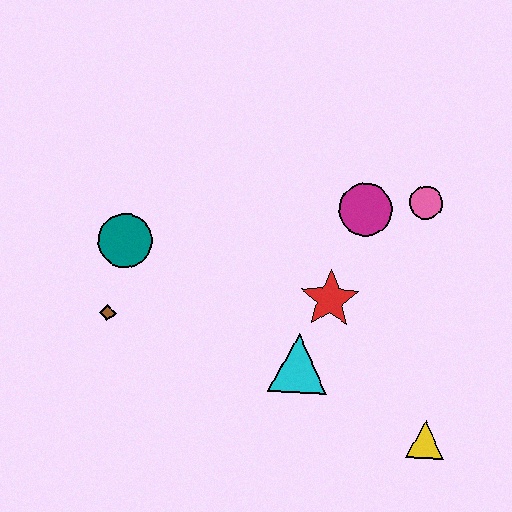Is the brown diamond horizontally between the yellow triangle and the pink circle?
No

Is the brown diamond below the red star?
Yes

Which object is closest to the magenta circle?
The pink circle is closest to the magenta circle.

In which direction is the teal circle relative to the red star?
The teal circle is to the left of the red star.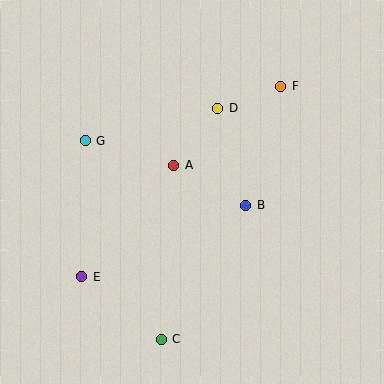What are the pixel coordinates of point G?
Point G is at (85, 141).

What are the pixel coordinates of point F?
Point F is at (281, 86).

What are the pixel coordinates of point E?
Point E is at (82, 277).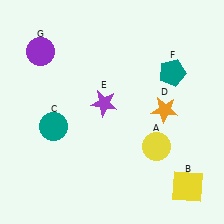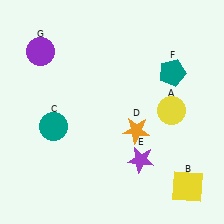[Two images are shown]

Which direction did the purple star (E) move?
The purple star (E) moved down.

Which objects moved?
The objects that moved are: the yellow circle (A), the orange star (D), the purple star (E).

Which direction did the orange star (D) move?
The orange star (D) moved left.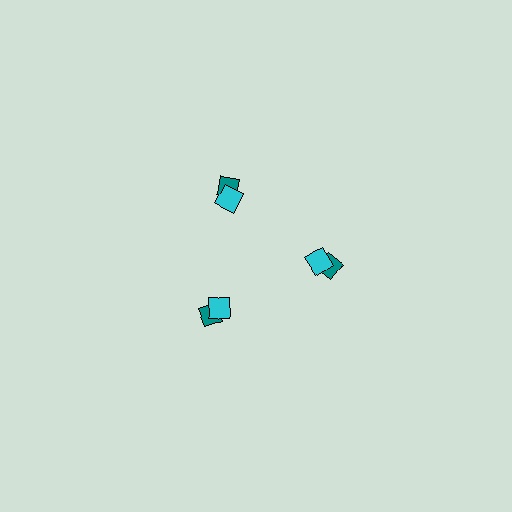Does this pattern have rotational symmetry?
Yes, this pattern has 3-fold rotational symmetry. It looks the same after rotating 120 degrees around the center.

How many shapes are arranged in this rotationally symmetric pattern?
There are 6 shapes, arranged in 3 groups of 2.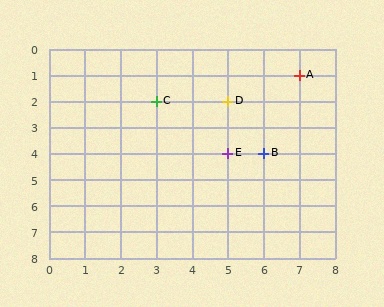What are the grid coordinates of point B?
Point B is at grid coordinates (6, 4).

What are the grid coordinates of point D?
Point D is at grid coordinates (5, 2).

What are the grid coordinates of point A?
Point A is at grid coordinates (7, 1).